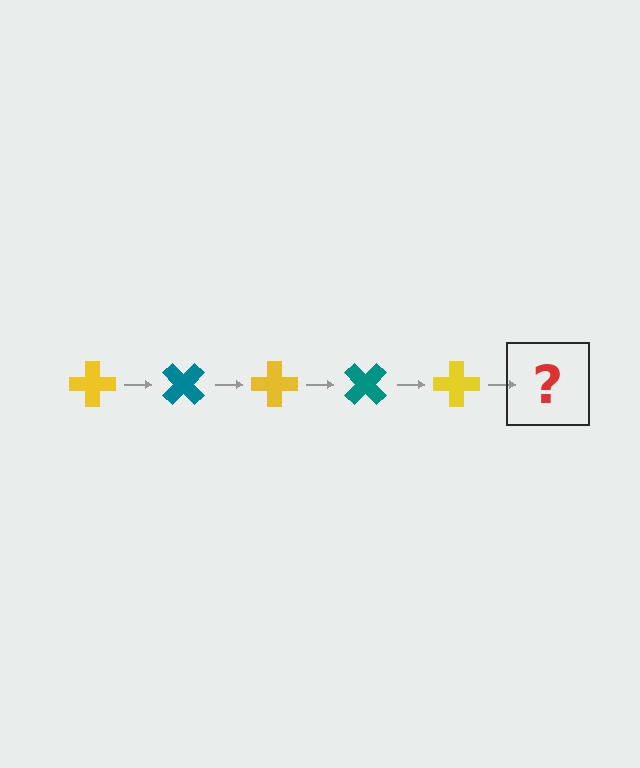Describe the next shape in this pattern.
It should be a teal cross, rotated 225 degrees from the start.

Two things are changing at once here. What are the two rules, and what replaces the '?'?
The two rules are that it rotates 45 degrees each step and the color cycles through yellow and teal. The '?' should be a teal cross, rotated 225 degrees from the start.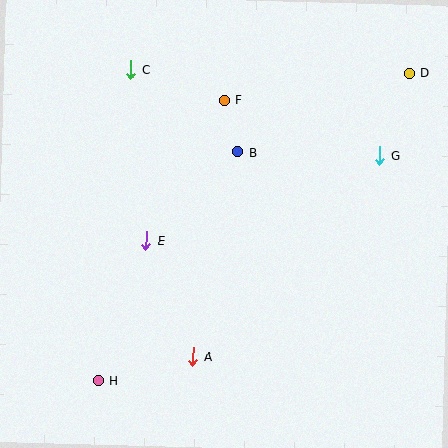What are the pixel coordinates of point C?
Point C is at (131, 70).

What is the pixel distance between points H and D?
The distance between H and D is 437 pixels.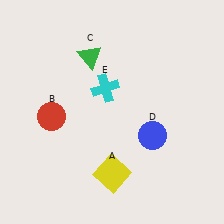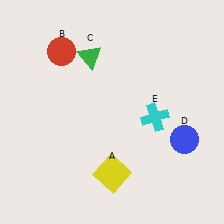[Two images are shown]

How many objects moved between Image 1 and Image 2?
3 objects moved between the two images.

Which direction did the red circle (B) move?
The red circle (B) moved up.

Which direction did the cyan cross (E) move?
The cyan cross (E) moved right.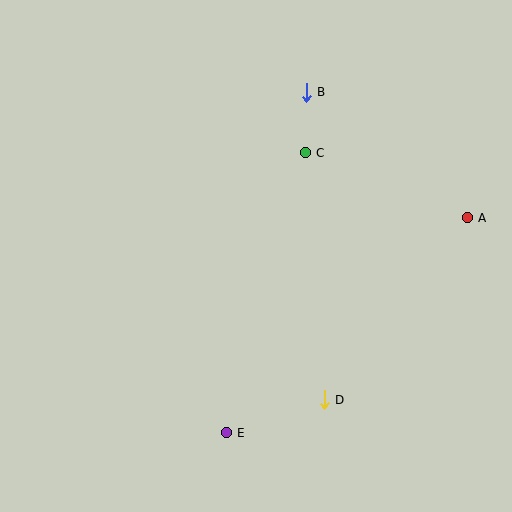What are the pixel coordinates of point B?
Point B is at (306, 92).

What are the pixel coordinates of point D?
Point D is at (324, 400).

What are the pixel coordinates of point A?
Point A is at (467, 218).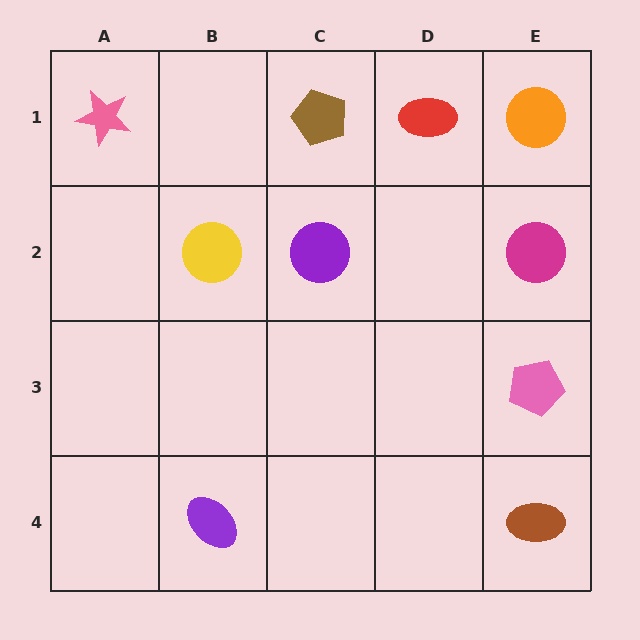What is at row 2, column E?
A magenta circle.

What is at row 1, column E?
An orange circle.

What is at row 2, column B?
A yellow circle.